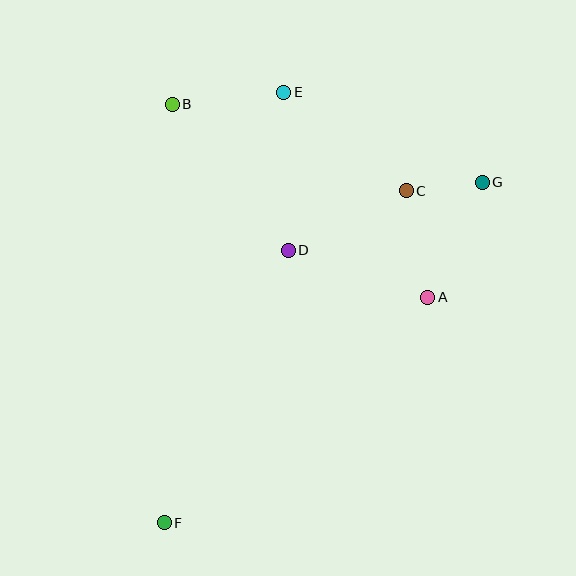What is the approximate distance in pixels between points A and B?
The distance between A and B is approximately 320 pixels.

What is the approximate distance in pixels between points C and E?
The distance between C and E is approximately 157 pixels.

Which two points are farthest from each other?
Points F and G are farthest from each other.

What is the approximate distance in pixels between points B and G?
The distance between B and G is approximately 320 pixels.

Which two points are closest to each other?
Points C and G are closest to each other.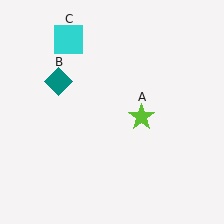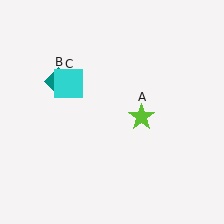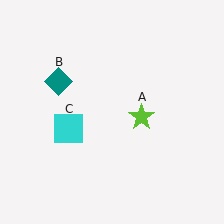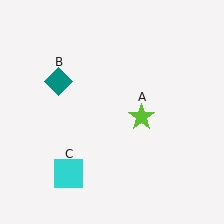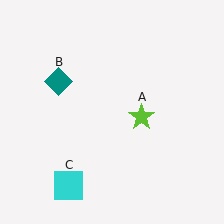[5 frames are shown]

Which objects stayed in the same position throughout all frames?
Lime star (object A) and teal diamond (object B) remained stationary.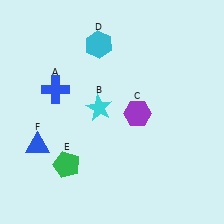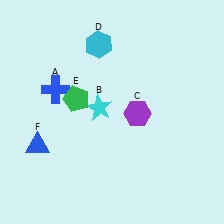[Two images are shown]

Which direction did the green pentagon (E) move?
The green pentagon (E) moved up.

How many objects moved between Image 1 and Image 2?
1 object moved between the two images.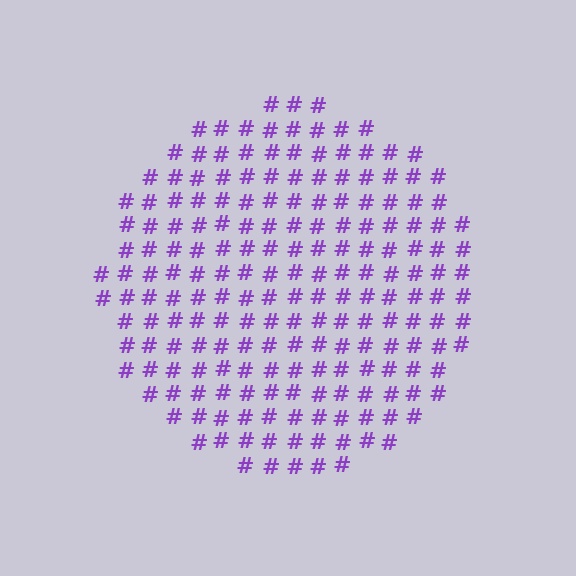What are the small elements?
The small elements are hash symbols.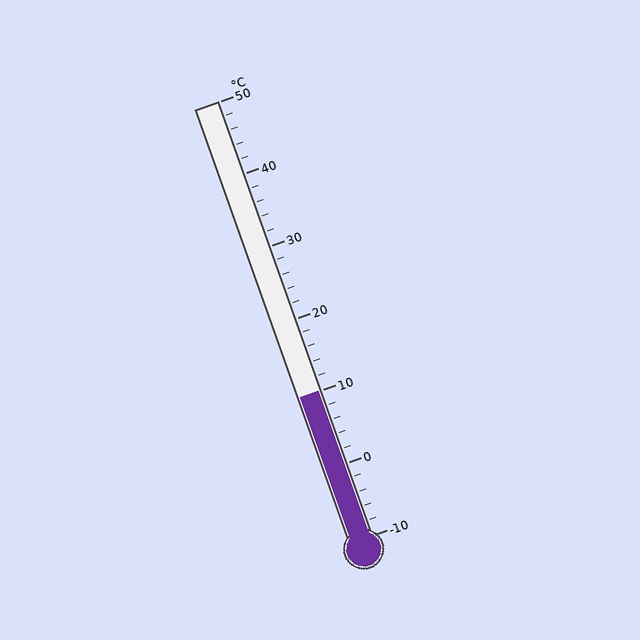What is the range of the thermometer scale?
The thermometer scale ranges from -10°C to 50°C.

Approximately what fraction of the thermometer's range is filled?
The thermometer is filled to approximately 35% of its range.